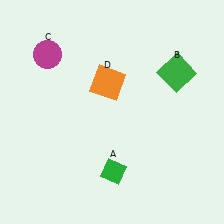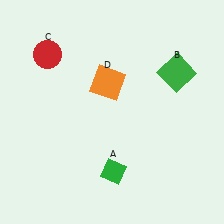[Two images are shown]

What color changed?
The circle (C) changed from magenta in Image 1 to red in Image 2.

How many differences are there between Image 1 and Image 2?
There is 1 difference between the two images.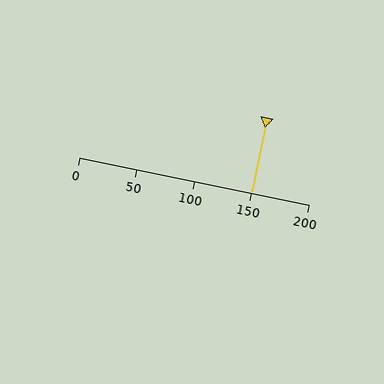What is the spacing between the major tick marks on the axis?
The major ticks are spaced 50 apart.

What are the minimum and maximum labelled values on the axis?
The axis runs from 0 to 200.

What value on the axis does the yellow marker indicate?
The marker indicates approximately 150.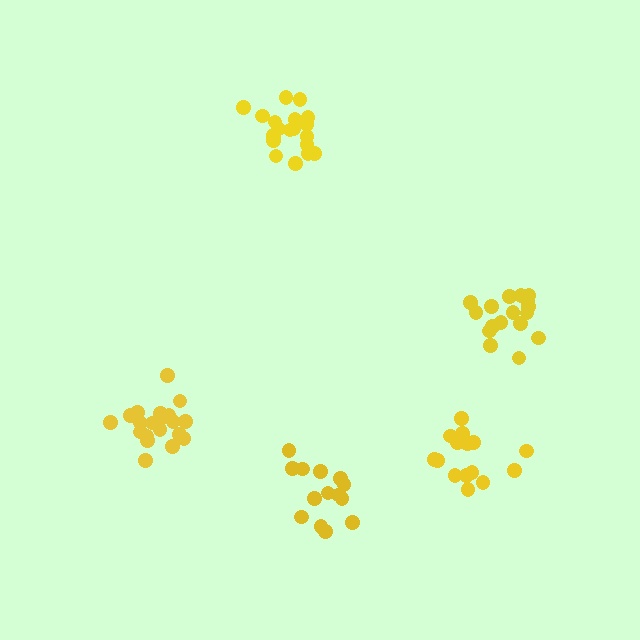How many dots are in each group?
Group 1: 15 dots, Group 2: 17 dots, Group 3: 19 dots, Group 4: 14 dots, Group 5: 20 dots (85 total).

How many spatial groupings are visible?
There are 5 spatial groupings.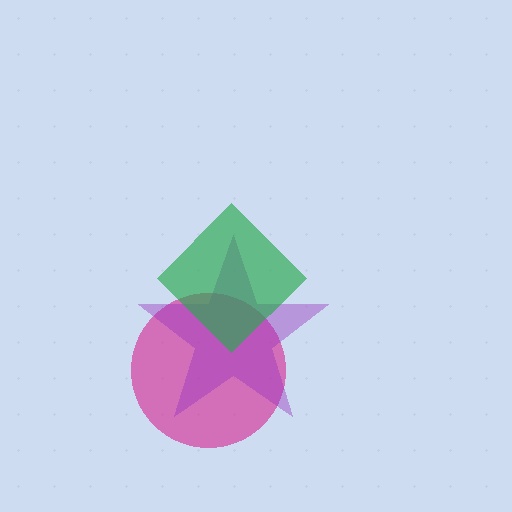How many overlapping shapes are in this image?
There are 3 overlapping shapes in the image.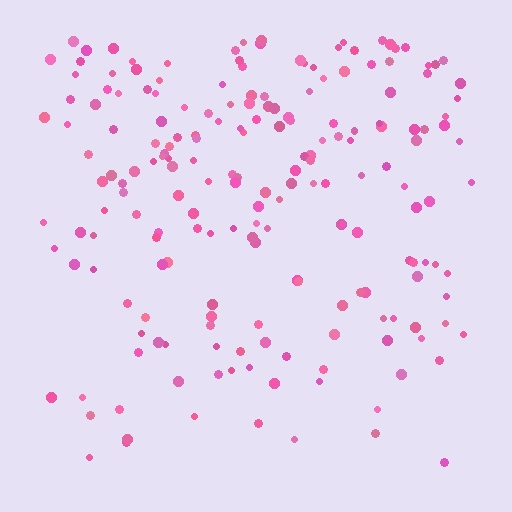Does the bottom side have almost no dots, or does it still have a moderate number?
Still a moderate number, just noticeably fewer than the top.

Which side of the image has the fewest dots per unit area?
The bottom.